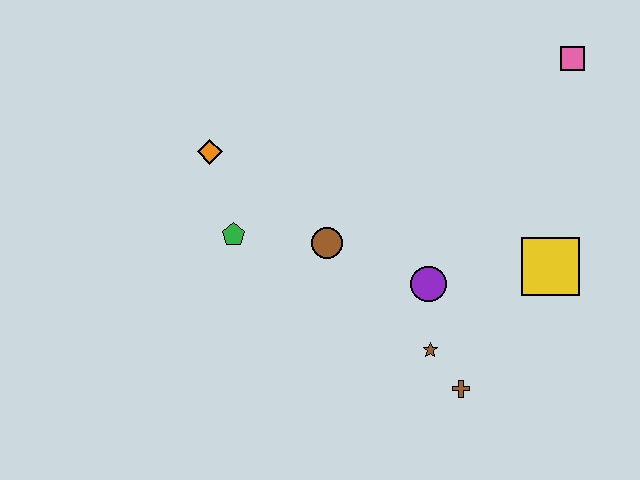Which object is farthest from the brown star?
The pink square is farthest from the brown star.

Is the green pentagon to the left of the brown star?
Yes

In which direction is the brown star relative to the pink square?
The brown star is below the pink square.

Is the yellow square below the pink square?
Yes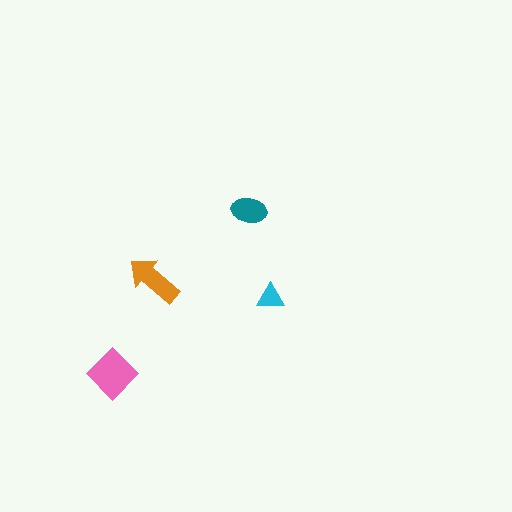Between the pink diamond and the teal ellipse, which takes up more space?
The pink diamond.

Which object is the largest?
The pink diamond.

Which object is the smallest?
The cyan triangle.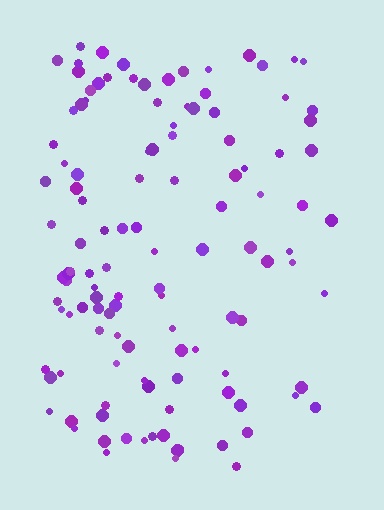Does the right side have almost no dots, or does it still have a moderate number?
Still a moderate number, just noticeably fewer than the left.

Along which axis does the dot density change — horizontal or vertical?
Horizontal.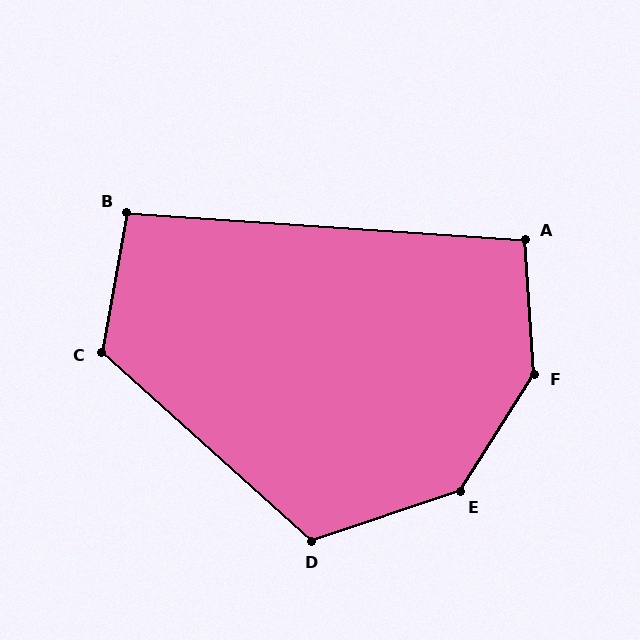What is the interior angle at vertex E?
Approximately 141 degrees (obtuse).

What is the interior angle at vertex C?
Approximately 122 degrees (obtuse).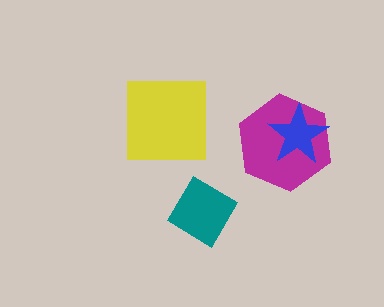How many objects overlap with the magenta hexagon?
1 object overlaps with the magenta hexagon.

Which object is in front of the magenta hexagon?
The blue star is in front of the magenta hexagon.